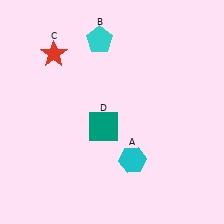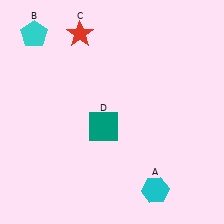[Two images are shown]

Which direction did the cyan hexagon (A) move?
The cyan hexagon (A) moved down.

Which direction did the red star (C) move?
The red star (C) moved right.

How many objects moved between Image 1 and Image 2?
3 objects moved between the two images.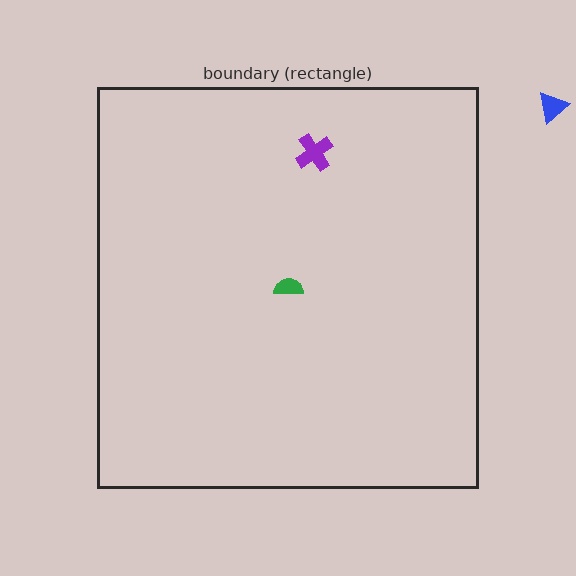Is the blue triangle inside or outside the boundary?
Outside.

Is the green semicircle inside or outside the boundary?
Inside.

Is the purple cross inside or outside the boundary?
Inside.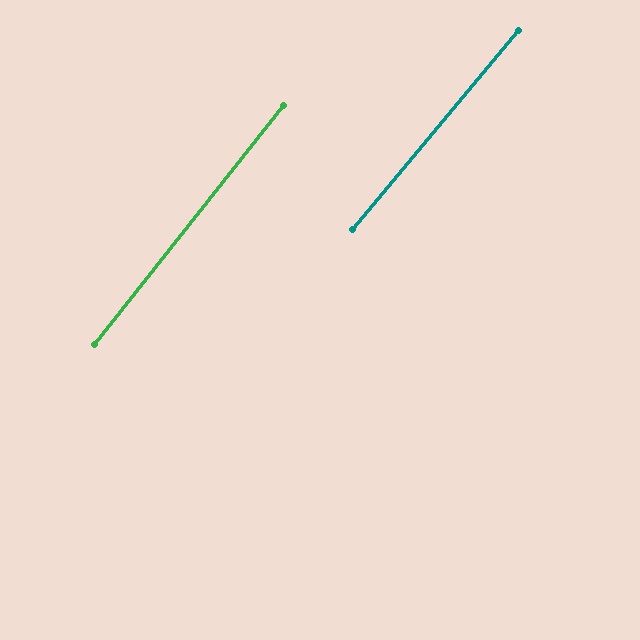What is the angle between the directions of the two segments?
Approximately 1 degree.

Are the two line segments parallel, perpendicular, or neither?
Parallel — their directions differ by only 1.4°.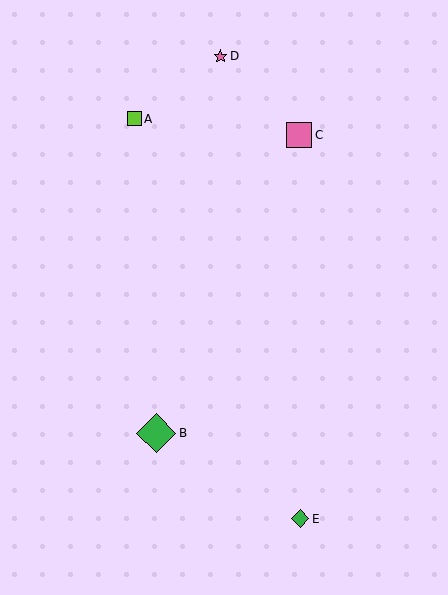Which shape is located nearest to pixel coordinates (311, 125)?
The pink square (labeled C) at (299, 135) is nearest to that location.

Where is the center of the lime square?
The center of the lime square is at (134, 119).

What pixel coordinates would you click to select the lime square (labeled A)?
Click at (134, 119) to select the lime square A.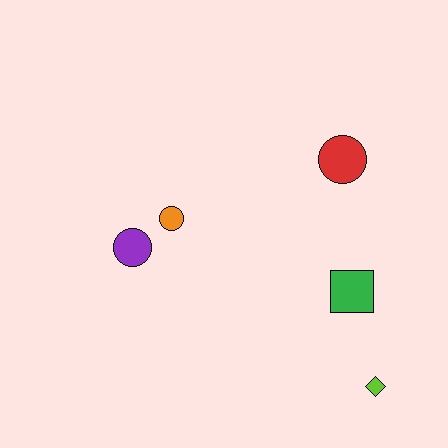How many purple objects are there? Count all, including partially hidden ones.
There is 1 purple object.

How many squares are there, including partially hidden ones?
There is 1 square.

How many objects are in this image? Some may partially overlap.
There are 5 objects.